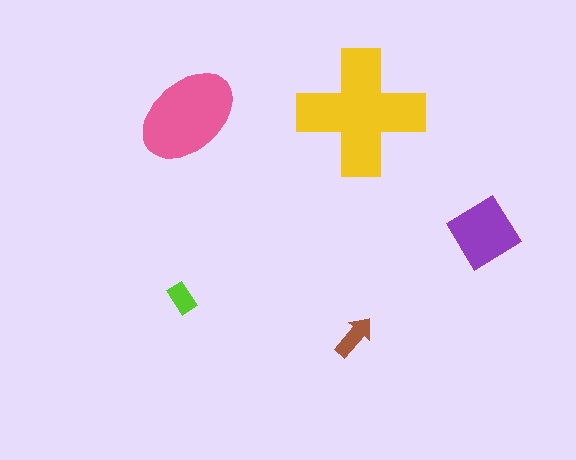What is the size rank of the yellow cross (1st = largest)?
1st.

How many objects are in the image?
There are 5 objects in the image.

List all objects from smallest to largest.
The lime rectangle, the brown arrow, the purple diamond, the pink ellipse, the yellow cross.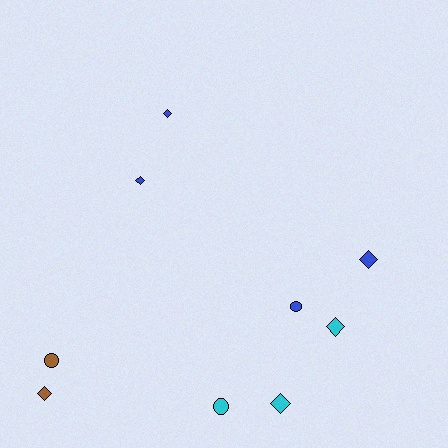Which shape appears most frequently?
Diamond, with 6 objects.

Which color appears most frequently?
Blue, with 4 objects.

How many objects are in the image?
There are 9 objects.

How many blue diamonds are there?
There are 3 blue diamonds.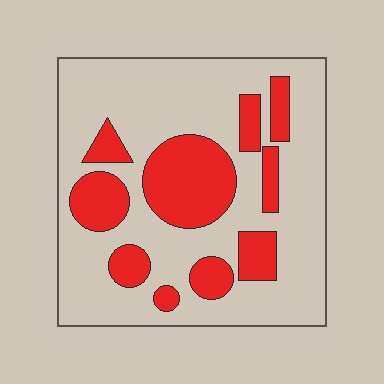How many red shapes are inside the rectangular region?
10.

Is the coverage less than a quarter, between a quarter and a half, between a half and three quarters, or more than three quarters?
Between a quarter and a half.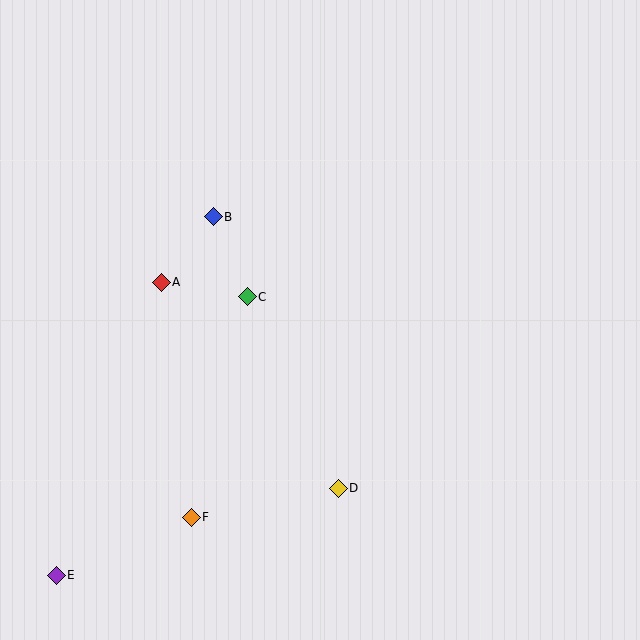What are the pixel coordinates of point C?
Point C is at (247, 297).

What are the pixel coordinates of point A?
Point A is at (161, 282).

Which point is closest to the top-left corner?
Point B is closest to the top-left corner.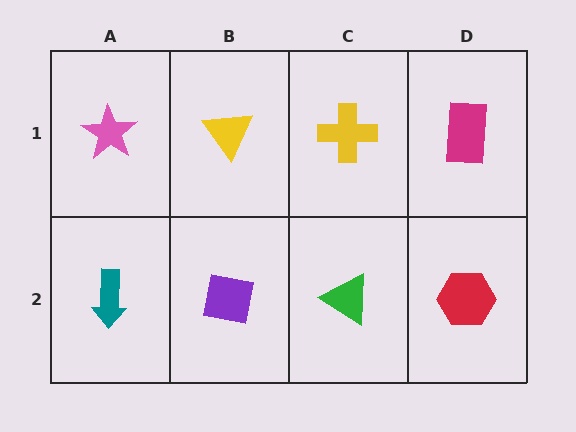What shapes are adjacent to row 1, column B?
A purple square (row 2, column B), a pink star (row 1, column A), a yellow cross (row 1, column C).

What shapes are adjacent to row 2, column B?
A yellow triangle (row 1, column B), a teal arrow (row 2, column A), a green triangle (row 2, column C).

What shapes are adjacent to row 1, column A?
A teal arrow (row 2, column A), a yellow triangle (row 1, column B).